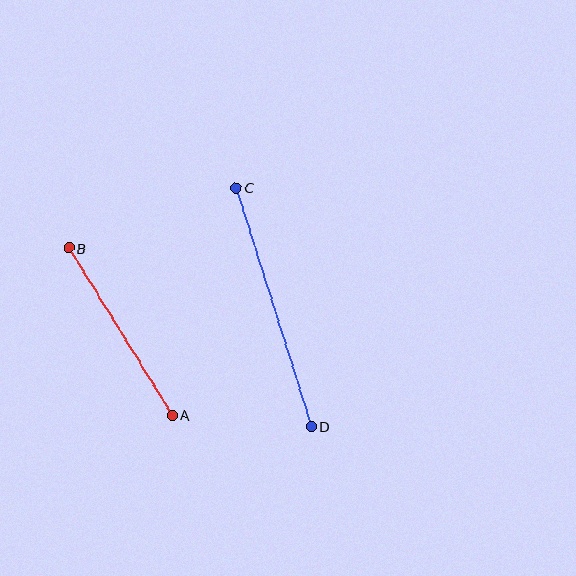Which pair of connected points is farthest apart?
Points C and D are farthest apart.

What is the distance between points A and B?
The distance is approximately 197 pixels.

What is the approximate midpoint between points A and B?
The midpoint is at approximately (121, 332) pixels.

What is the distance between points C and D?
The distance is approximately 250 pixels.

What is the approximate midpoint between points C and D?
The midpoint is at approximately (274, 307) pixels.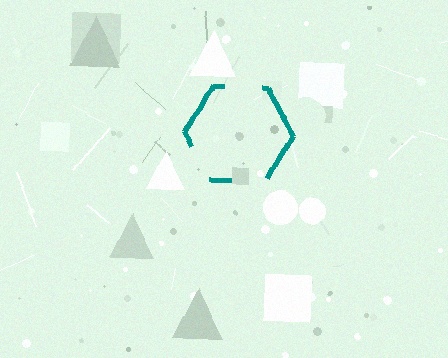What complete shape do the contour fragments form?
The contour fragments form a hexagon.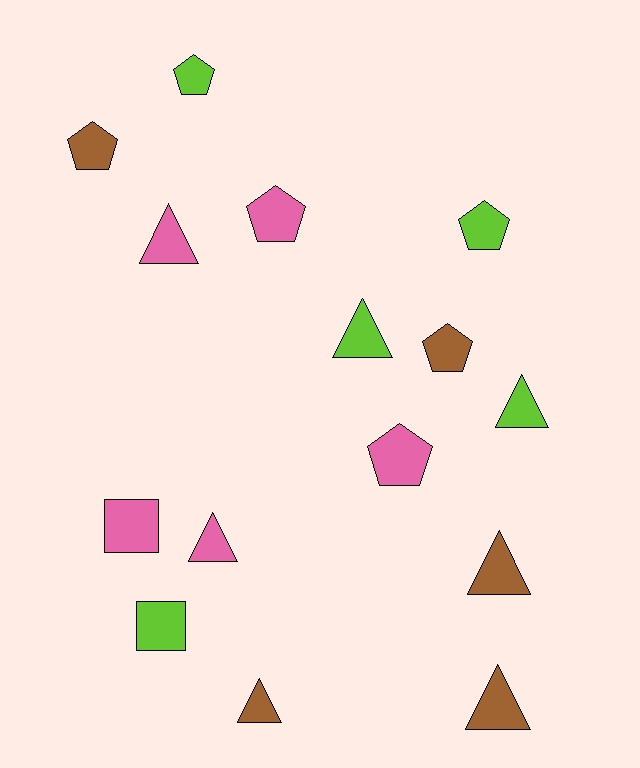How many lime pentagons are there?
There are 2 lime pentagons.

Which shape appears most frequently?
Triangle, with 7 objects.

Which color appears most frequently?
Pink, with 5 objects.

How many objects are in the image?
There are 15 objects.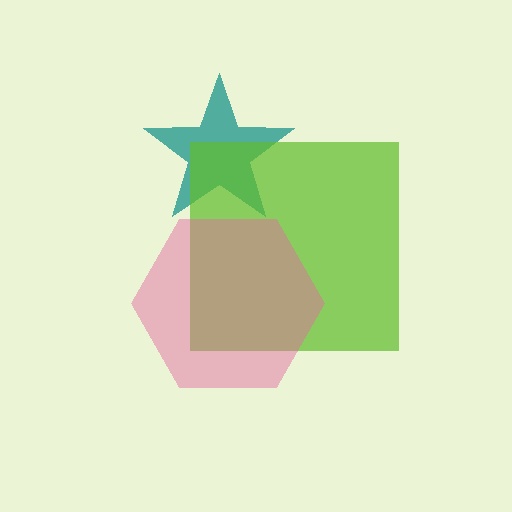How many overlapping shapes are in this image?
There are 3 overlapping shapes in the image.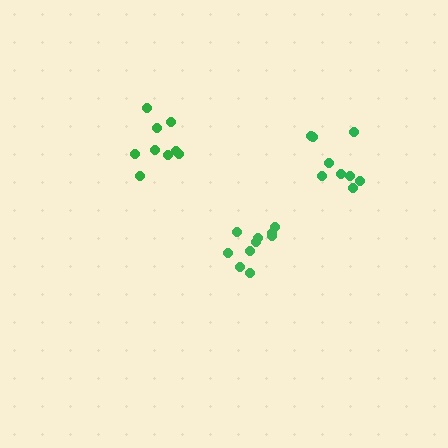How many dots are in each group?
Group 1: 9 dots, Group 2: 10 dots, Group 3: 9 dots (28 total).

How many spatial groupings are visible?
There are 3 spatial groupings.